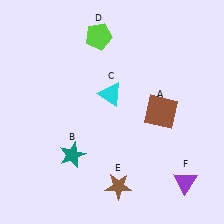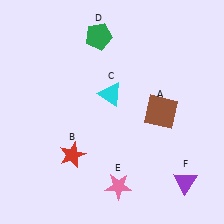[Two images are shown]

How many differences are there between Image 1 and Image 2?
There are 3 differences between the two images.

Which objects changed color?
B changed from teal to red. D changed from lime to green. E changed from brown to pink.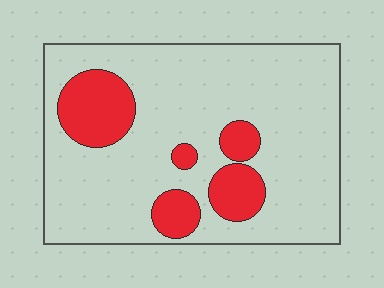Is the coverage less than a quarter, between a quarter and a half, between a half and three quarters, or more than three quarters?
Less than a quarter.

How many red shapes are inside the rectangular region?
5.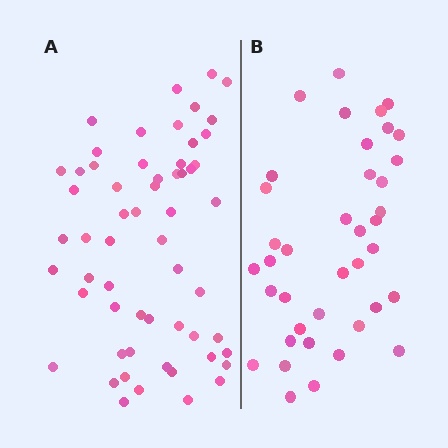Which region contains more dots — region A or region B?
Region A (the left region) has more dots.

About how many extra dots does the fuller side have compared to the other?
Region A has approximately 20 more dots than region B.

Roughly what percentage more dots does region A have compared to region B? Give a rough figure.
About 50% more.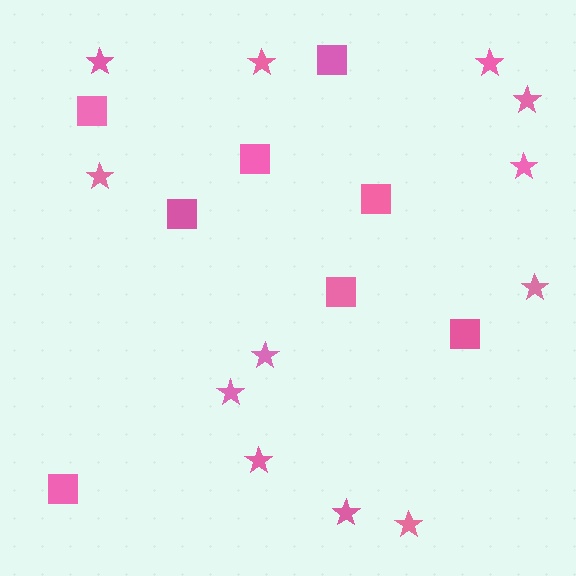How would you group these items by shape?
There are 2 groups: one group of squares (8) and one group of stars (12).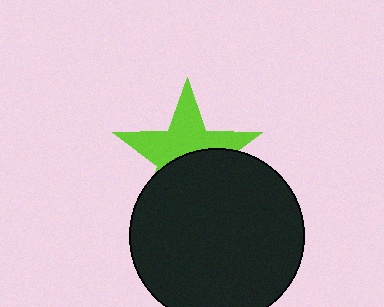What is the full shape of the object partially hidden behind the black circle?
The partially hidden object is a lime star.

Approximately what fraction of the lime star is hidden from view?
Roughly 48% of the lime star is hidden behind the black circle.